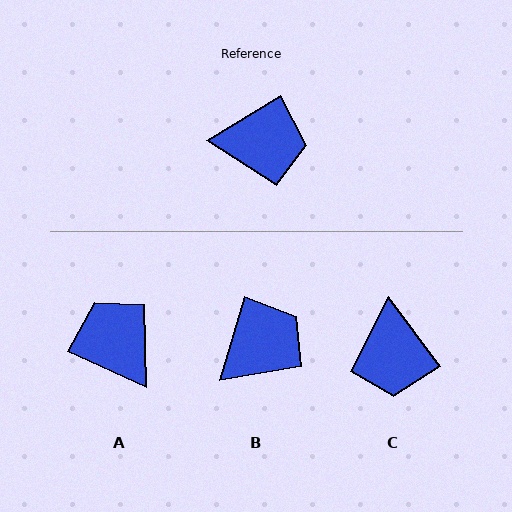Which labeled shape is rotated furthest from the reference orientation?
A, about 124 degrees away.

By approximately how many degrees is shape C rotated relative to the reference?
Approximately 84 degrees clockwise.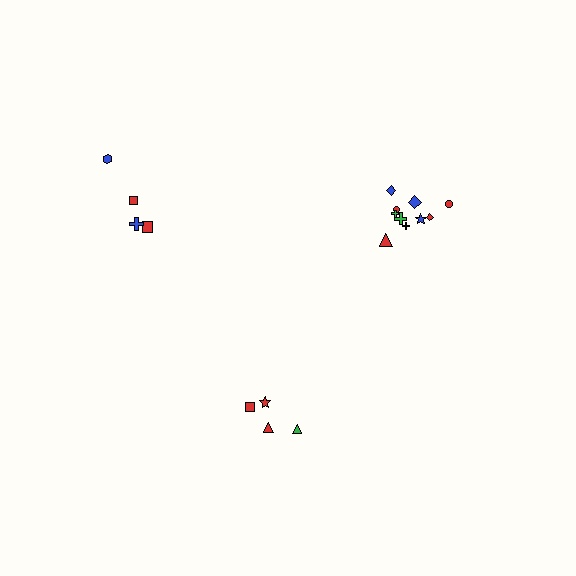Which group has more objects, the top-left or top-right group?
The top-right group.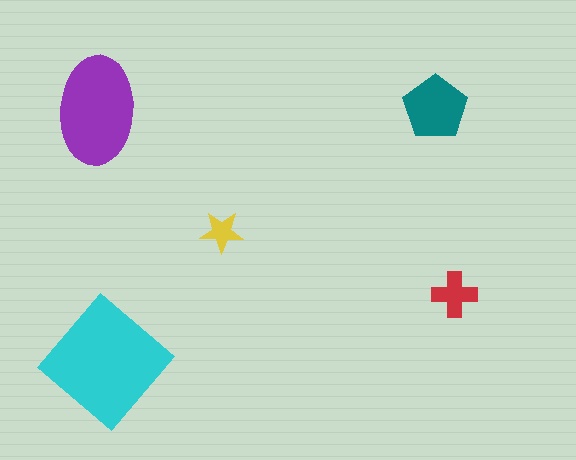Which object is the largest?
The cyan diamond.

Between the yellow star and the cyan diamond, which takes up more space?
The cyan diamond.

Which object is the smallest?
The yellow star.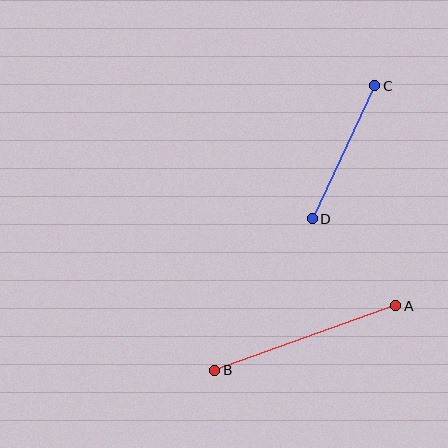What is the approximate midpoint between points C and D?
The midpoint is at approximately (344, 152) pixels.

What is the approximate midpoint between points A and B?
The midpoint is at approximately (305, 338) pixels.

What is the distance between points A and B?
The distance is approximately 192 pixels.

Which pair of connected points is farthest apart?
Points A and B are farthest apart.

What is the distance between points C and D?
The distance is approximately 147 pixels.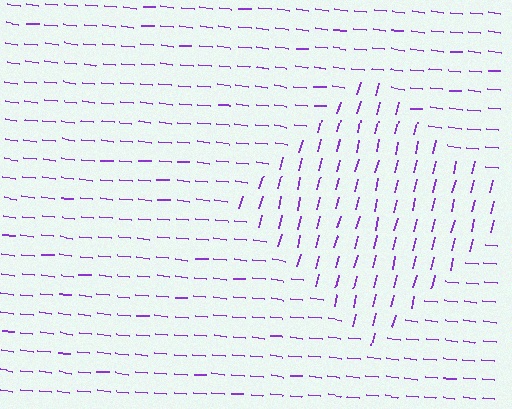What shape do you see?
I see a diamond.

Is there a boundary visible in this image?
Yes, there is a texture boundary formed by a change in line orientation.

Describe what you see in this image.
The image is filled with small purple line segments. A diamond region in the image has lines oriented differently from the surrounding lines, creating a visible texture boundary.